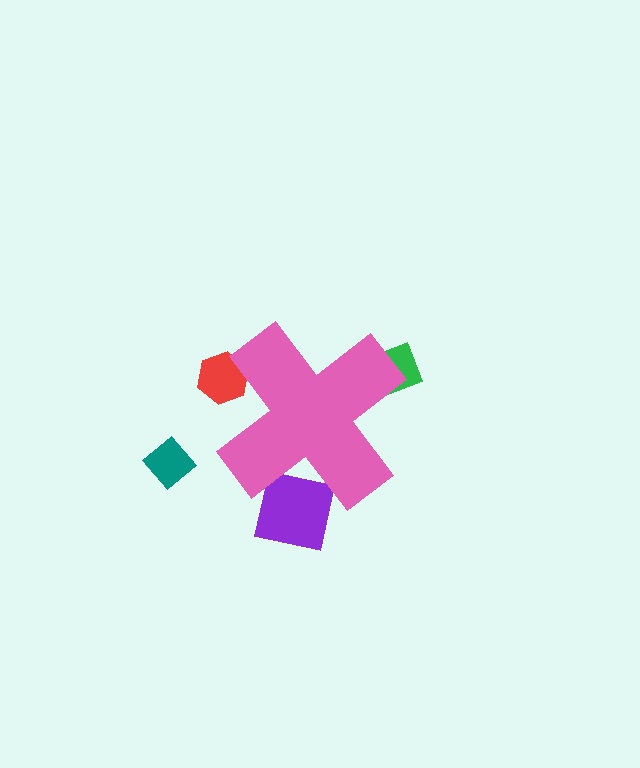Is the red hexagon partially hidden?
Yes, the red hexagon is partially hidden behind the pink cross.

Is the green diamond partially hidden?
Yes, the green diamond is partially hidden behind the pink cross.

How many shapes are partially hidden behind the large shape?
3 shapes are partially hidden.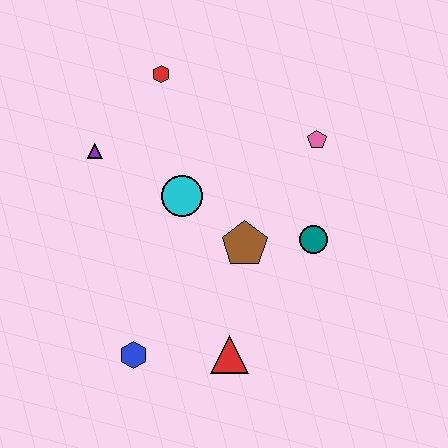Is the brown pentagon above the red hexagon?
No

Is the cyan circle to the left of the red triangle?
Yes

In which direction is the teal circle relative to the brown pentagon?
The teal circle is to the right of the brown pentagon.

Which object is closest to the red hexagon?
The purple triangle is closest to the red hexagon.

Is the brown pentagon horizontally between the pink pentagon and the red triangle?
Yes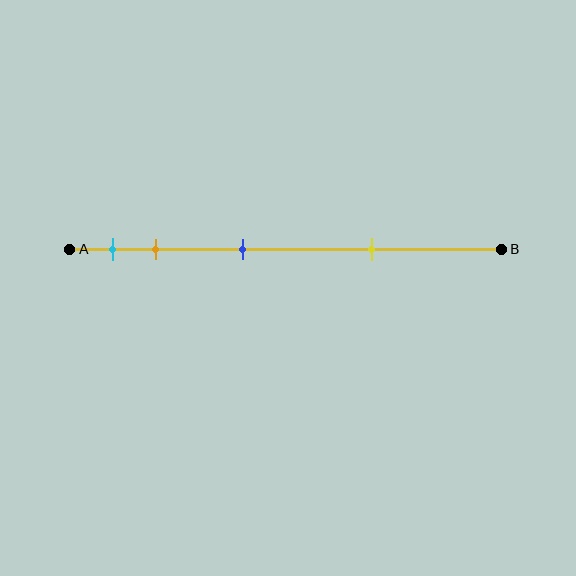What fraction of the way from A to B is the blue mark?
The blue mark is approximately 40% (0.4) of the way from A to B.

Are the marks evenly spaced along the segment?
No, the marks are not evenly spaced.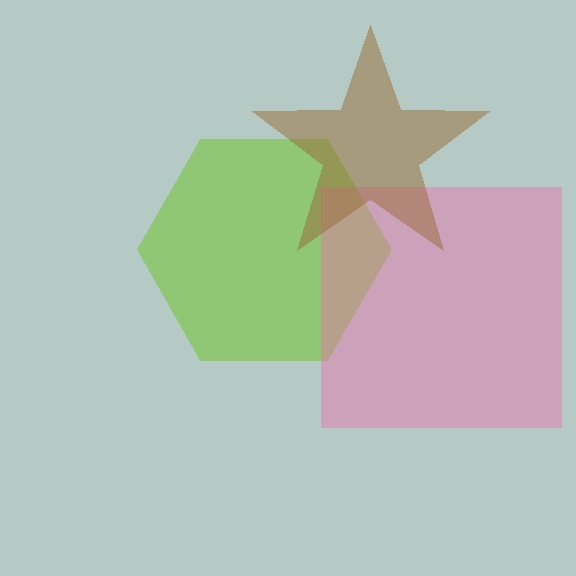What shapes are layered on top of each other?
The layered shapes are: a lime hexagon, a pink square, a brown star.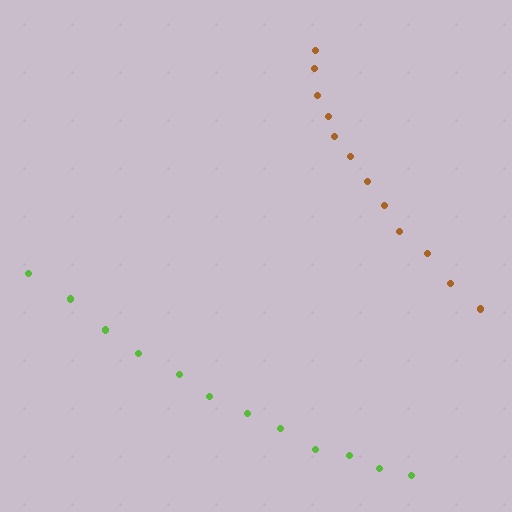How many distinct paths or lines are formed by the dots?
There are 2 distinct paths.